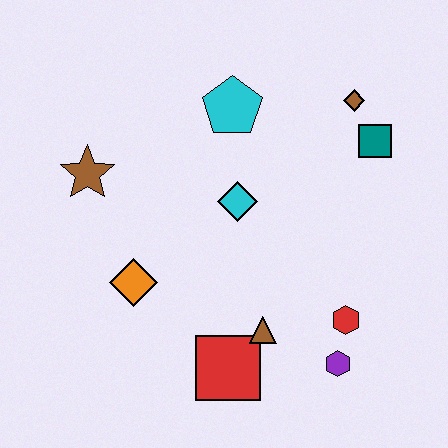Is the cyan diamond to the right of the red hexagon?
No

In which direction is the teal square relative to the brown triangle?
The teal square is above the brown triangle.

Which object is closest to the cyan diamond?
The cyan pentagon is closest to the cyan diamond.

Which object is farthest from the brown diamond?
The red square is farthest from the brown diamond.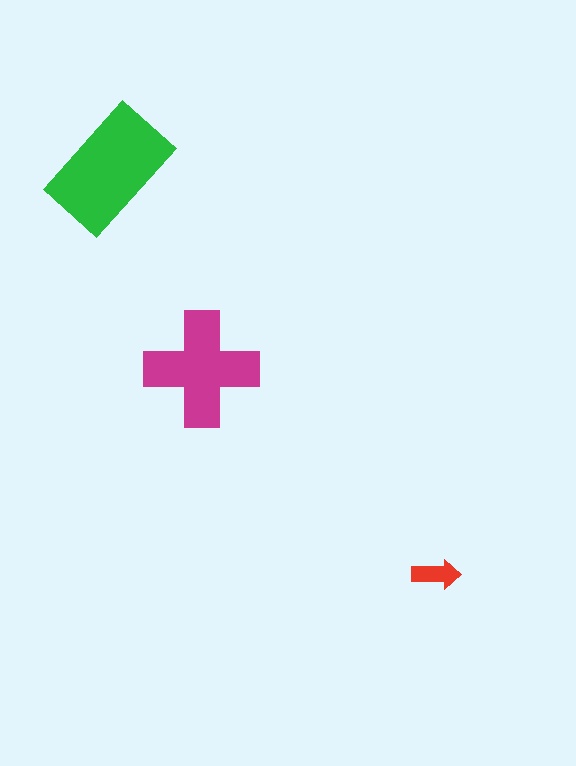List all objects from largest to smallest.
The green rectangle, the magenta cross, the red arrow.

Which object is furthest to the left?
The green rectangle is leftmost.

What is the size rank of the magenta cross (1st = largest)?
2nd.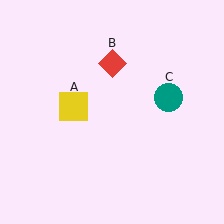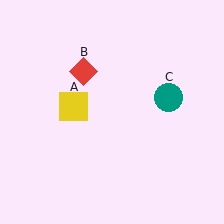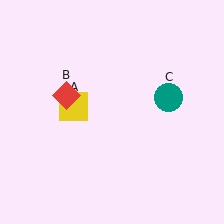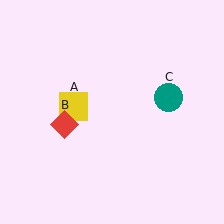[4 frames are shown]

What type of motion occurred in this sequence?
The red diamond (object B) rotated counterclockwise around the center of the scene.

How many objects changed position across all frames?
1 object changed position: red diamond (object B).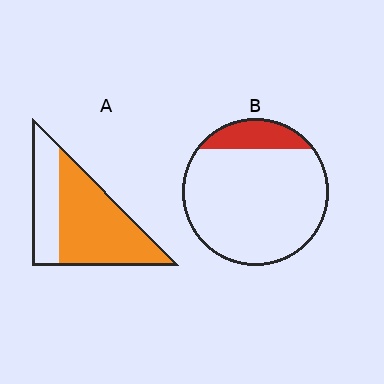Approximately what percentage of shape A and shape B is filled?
A is approximately 65% and B is approximately 15%.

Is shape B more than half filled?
No.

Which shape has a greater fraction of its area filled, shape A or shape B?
Shape A.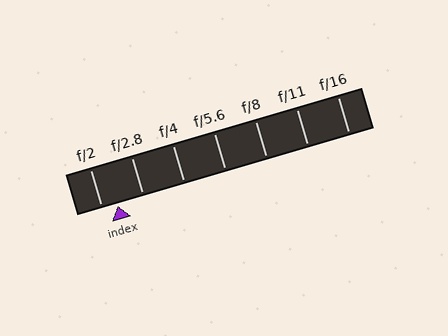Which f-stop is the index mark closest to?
The index mark is closest to f/2.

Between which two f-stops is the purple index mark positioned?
The index mark is between f/2 and f/2.8.